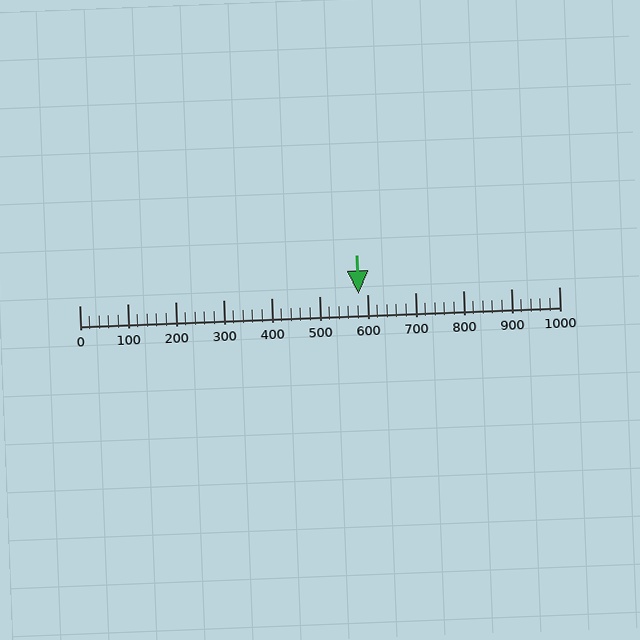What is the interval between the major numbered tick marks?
The major tick marks are spaced 100 units apart.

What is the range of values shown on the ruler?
The ruler shows values from 0 to 1000.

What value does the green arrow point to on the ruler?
The green arrow points to approximately 581.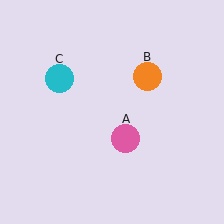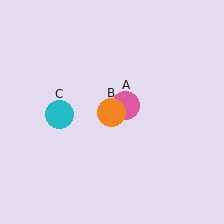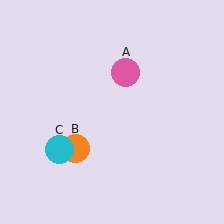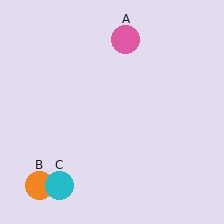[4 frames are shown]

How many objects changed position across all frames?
3 objects changed position: pink circle (object A), orange circle (object B), cyan circle (object C).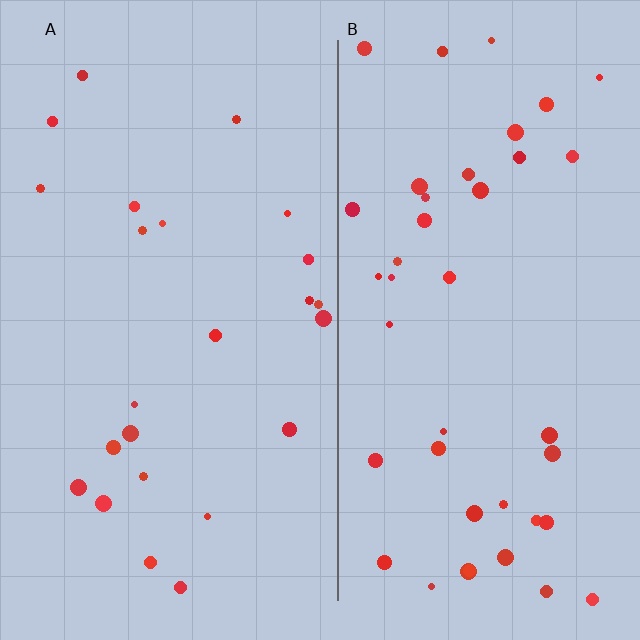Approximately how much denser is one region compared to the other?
Approximately 1.7× — region B over region A.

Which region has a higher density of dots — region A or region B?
B (the right).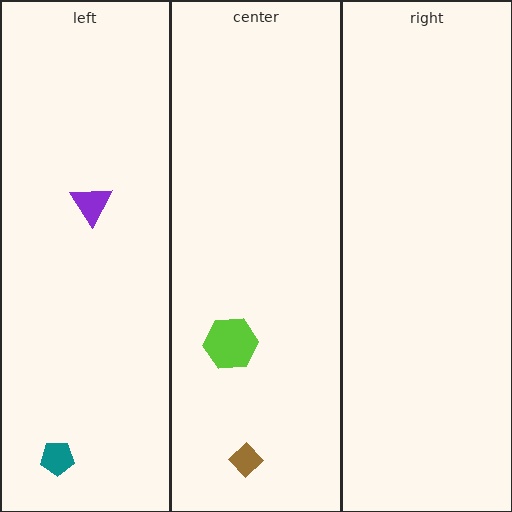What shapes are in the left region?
The purple triangle, the teal pentagon.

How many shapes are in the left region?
2.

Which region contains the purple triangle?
The left region.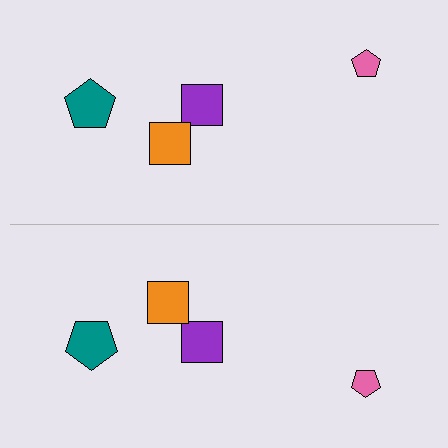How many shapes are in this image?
There are 8 shapes in this image.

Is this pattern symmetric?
Yes, this pattern has bilateral (reflection) symmetry.